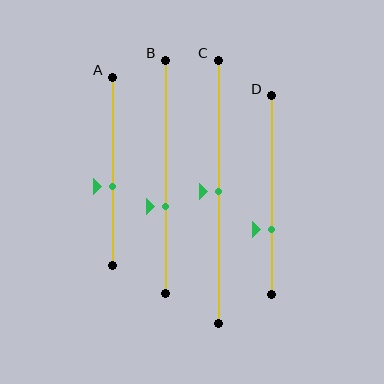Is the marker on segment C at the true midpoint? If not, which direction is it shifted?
Yes, the marker on segment C is at the true midpoint.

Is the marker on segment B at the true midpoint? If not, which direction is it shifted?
No, the marker on segment B is shifted downward by about 13% of the segment length.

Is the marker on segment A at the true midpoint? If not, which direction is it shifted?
No, the marker on segment A is shifted downward by about 8% of the segment length.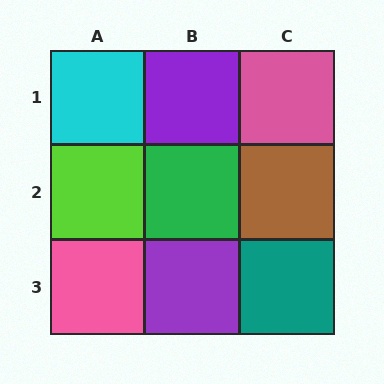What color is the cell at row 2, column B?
Green.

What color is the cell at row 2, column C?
Brown.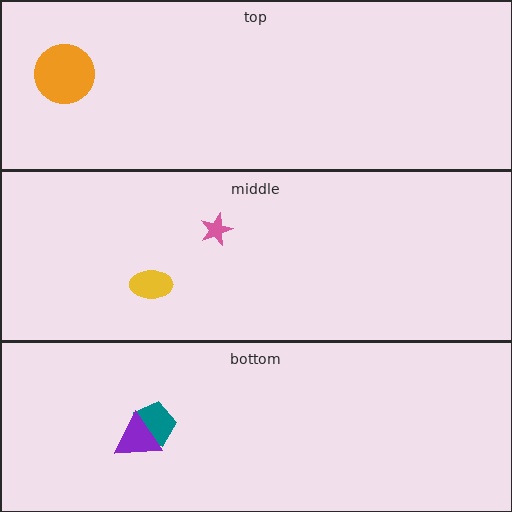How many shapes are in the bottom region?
2.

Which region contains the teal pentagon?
The bottom region.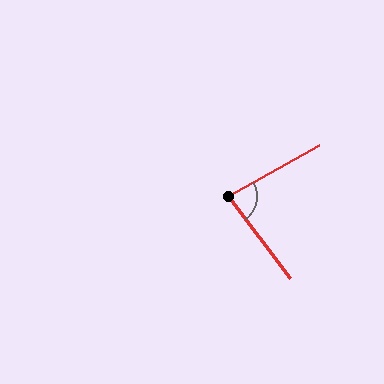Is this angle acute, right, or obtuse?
It is acute.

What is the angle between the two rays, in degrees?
Approximately 83 degrees.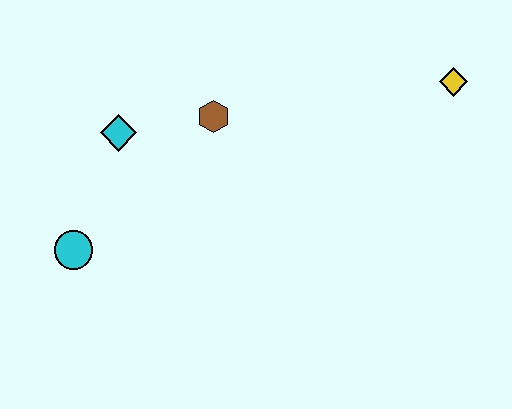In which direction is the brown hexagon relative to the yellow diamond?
The brown hexagon is to the left of the yellow diamond.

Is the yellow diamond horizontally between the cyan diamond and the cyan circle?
No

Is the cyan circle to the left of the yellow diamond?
Yes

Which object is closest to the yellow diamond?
The brown hexagon is closest to the yellow diamond.